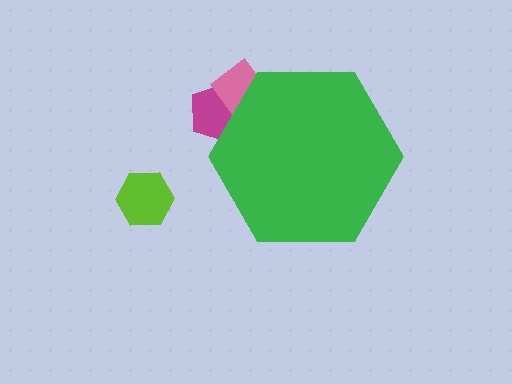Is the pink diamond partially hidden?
Yes, the pink diamond is partially hidden behind the green hexagon.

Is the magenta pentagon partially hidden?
Yes, the magenta pentagon is partially hidden behind the green hexagon.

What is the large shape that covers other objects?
A green hexagon.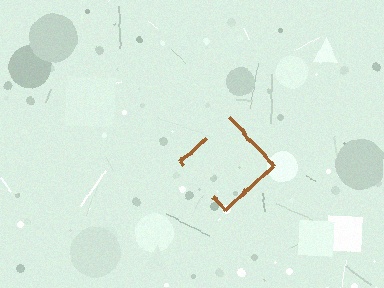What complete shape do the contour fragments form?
The contour fragments form a diamond.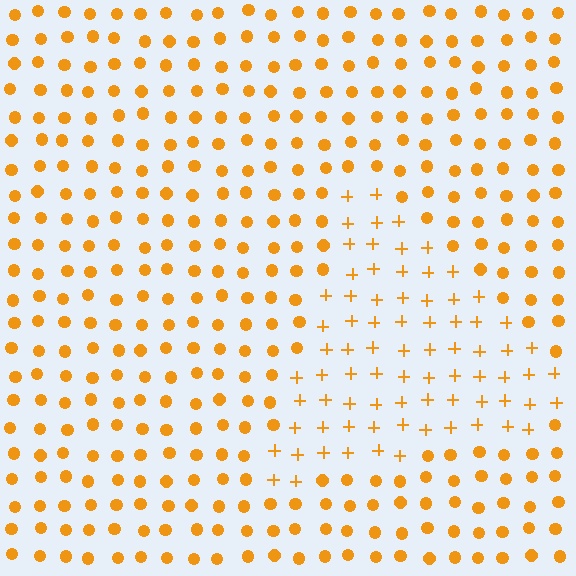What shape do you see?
I see a triangle.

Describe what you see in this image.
The image is filled with small orange elements arranged in a uniform grid. A triangle-shaped region contains plus signs, while the surrounding area contains circles. The boundary is defined purely by the change in element shape.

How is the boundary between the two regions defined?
The boundary is defined by a change in element shape: plus signs inside vs. circles outside. All elements share the same color and spacing.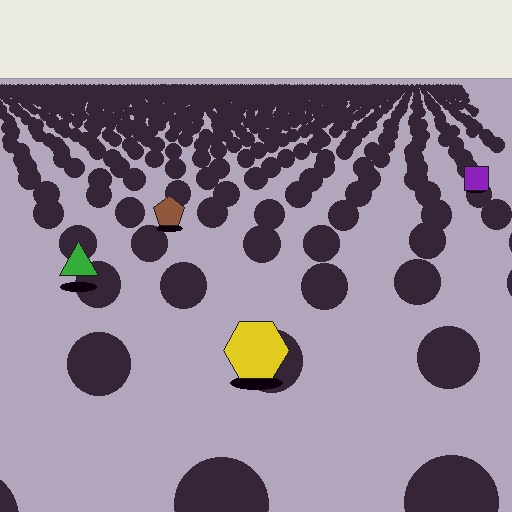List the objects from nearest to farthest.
From nearest to farthest: the yellow hexagon, the green triangle, the brown pentagon, the purple square.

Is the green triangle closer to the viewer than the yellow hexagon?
No. The yellow hexagon is closer — you can tell from the texture gradient: the ground texture is coarser near it.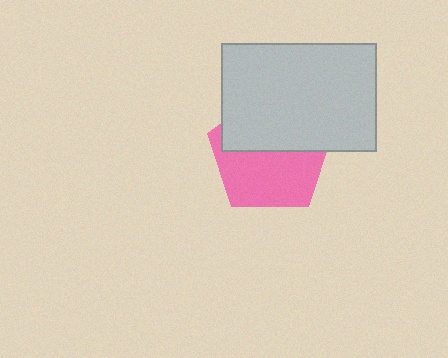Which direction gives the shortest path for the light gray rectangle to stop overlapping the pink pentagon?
Moving up gives the shortest separation.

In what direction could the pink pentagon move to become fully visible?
The pink pentagon could move down. That would shift it out from behind the light gray rectangle entirely.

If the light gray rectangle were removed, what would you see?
You would see the complete pink pentagon.